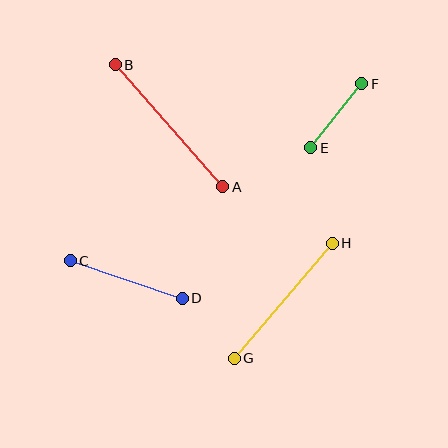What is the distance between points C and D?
The distance is approximately 118 pixels.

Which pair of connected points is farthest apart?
Points A and B are farthest apart.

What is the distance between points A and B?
The distance is approximately 163 pixels.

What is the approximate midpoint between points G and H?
The midpoint is at approximately (283, 301) pixels.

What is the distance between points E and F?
The distance is approximately 82 pixels.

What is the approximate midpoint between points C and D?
The midpoint is at approximately (126, 279) pixels.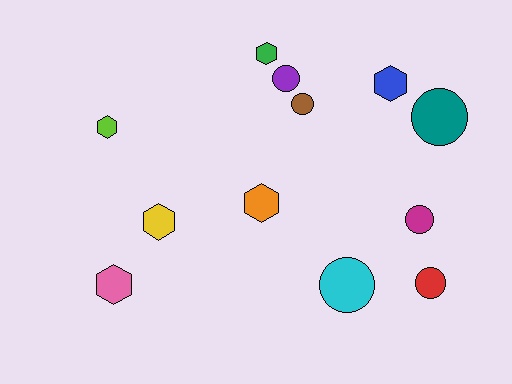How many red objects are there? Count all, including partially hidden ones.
There is 1 red object.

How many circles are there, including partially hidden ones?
There are 6 circles.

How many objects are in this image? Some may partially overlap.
There are 12 objects.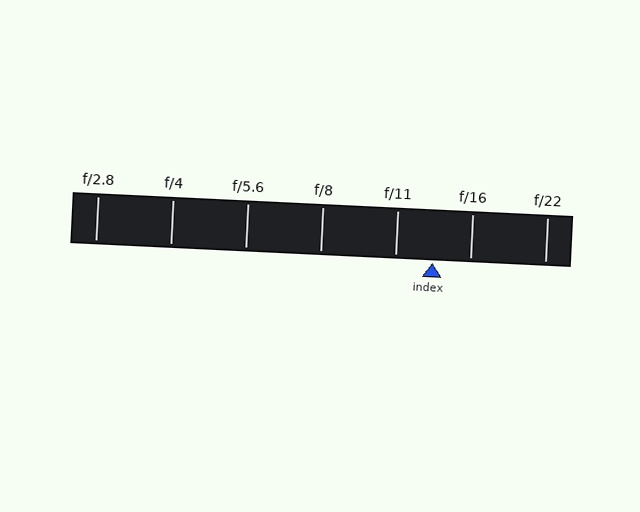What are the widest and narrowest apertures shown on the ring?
The widest aperture shown is f/2.8 and the narrowest is f/22.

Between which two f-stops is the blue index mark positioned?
The index mark is between f/11 and f/16.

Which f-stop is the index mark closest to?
The index mark is closest to f/11.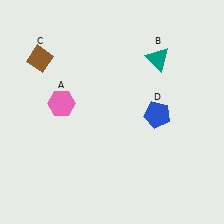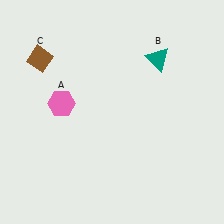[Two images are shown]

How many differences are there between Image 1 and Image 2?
There is 1 difference between the two images.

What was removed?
The blue pentagon (D) was removed in Image 2.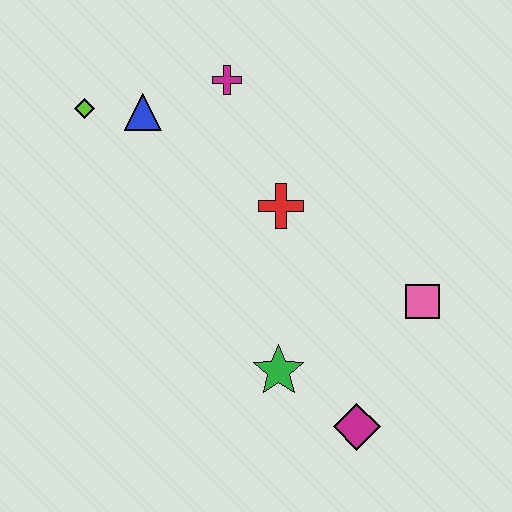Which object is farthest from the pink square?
The lime diamond is farthest from the pink square.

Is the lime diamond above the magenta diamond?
Yes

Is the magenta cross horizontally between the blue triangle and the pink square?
Yes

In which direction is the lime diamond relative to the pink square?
The lime diamond is to the left of the pink square.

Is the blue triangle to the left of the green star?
Yes